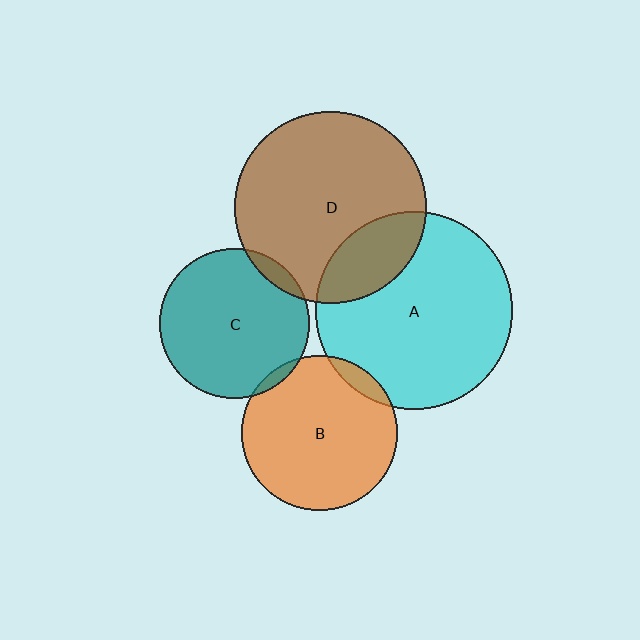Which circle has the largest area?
Circle A (cyan).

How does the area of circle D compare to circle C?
Approximately 1.6 times.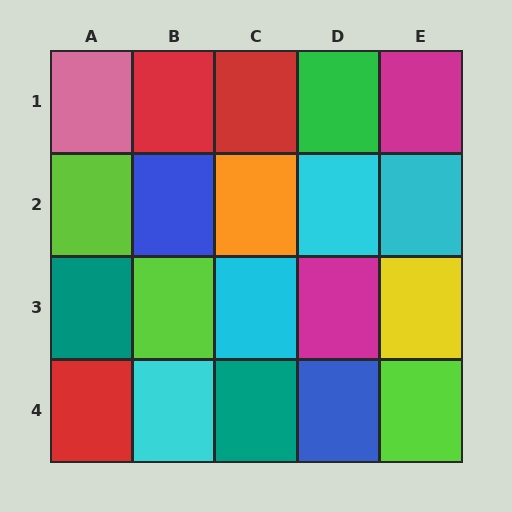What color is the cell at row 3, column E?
Yellow.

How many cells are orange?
1 cell is orange.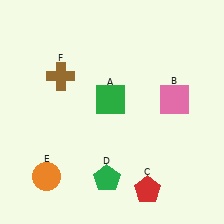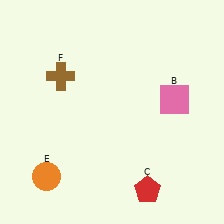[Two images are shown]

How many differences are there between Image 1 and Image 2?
There are 2 differences between the two images.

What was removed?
The green square (A), the green pentagon (D) were removed in Image 2.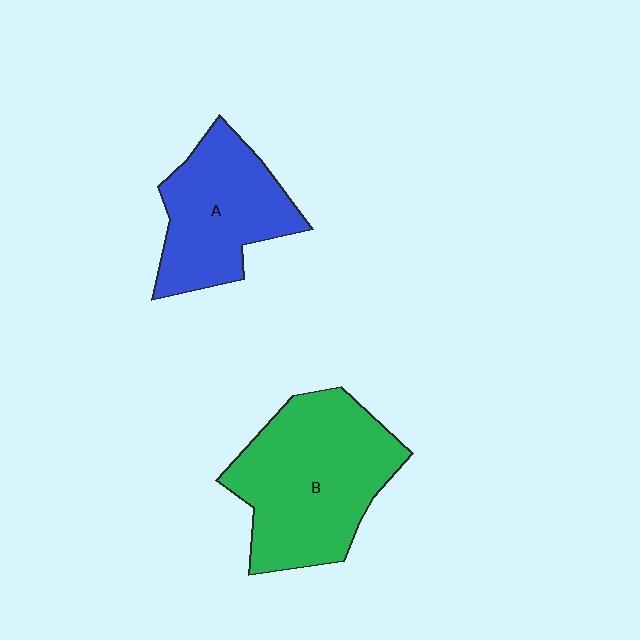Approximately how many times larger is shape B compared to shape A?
Approximately 1.4 times.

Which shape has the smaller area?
Shape A (blue).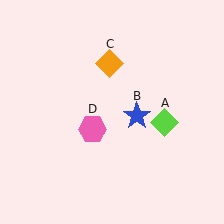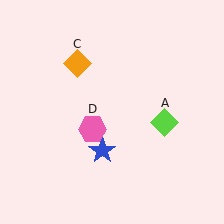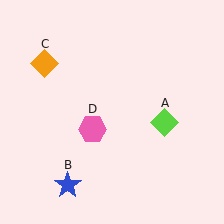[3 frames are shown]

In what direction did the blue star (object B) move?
The blue star (object B) moved down and to the left.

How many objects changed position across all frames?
2 objects changed position: blue star (object B), orange diamond (object C).